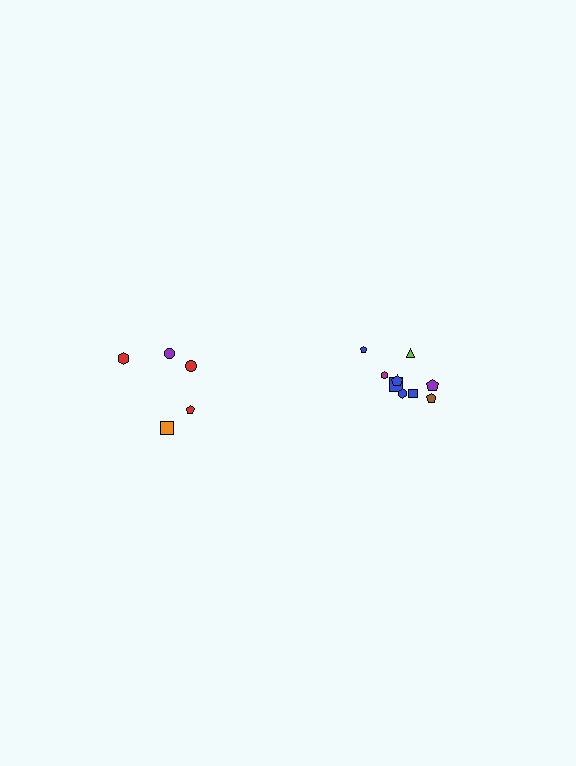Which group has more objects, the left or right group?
The right group.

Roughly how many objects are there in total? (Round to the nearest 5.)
Roughly 15 objects in total.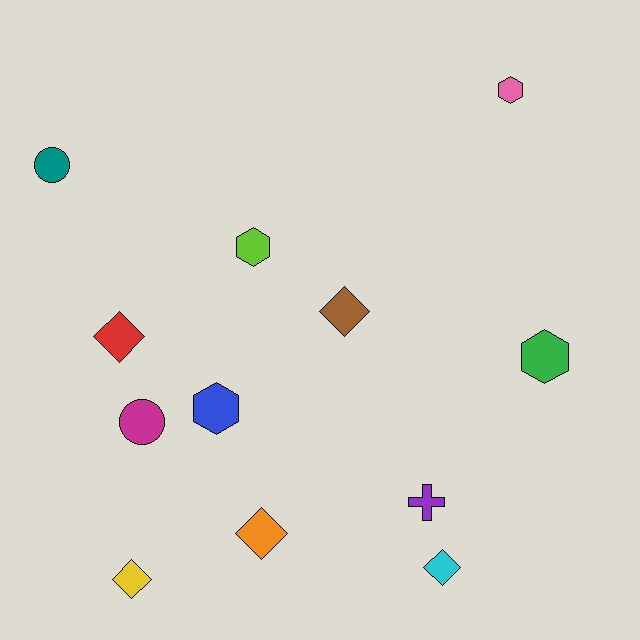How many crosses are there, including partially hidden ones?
There is 1 cross.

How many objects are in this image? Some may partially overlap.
There are 12 objects.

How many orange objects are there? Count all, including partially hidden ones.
There is 1 orange object.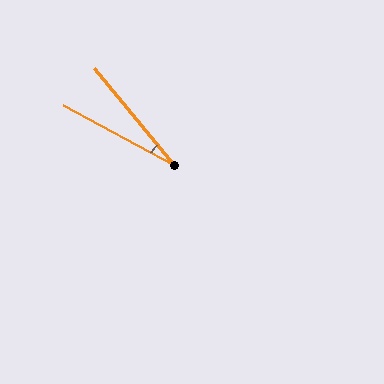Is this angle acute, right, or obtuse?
It is acute.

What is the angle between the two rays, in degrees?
Approximately 22 degrees.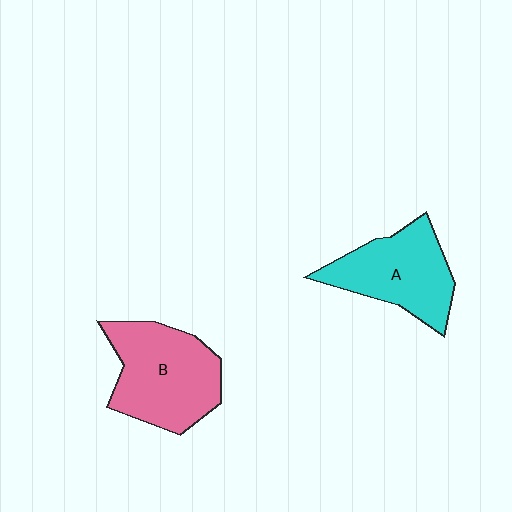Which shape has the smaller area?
Shape A (cyan).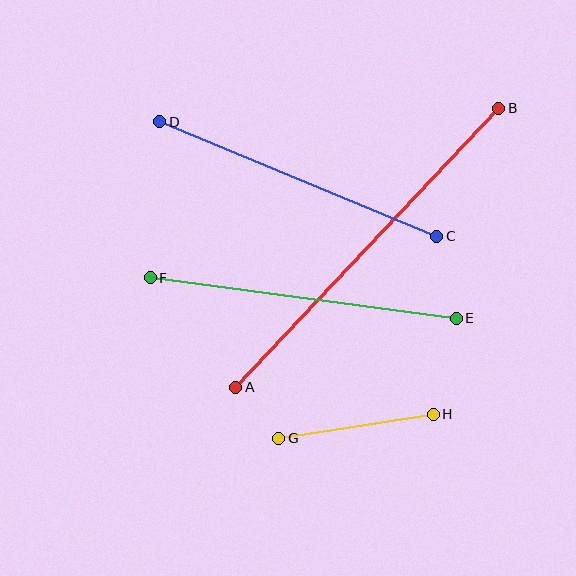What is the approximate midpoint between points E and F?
The midpoint is at approximately (303, 298) pixels.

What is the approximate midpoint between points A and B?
The midpoint is at approximately (367, 248) pixels.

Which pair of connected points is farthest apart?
Points A and B are farthest apart.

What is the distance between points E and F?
The distance is approximately 309 pixels.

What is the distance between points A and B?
The distance is approximately 383 pixels.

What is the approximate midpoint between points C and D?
The midpoint is at approximately (298, 179) pixels.